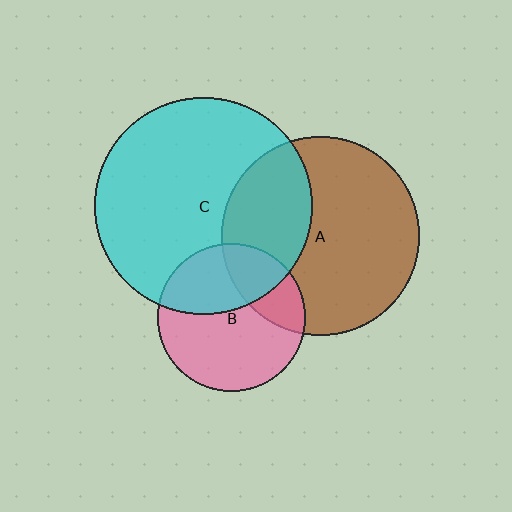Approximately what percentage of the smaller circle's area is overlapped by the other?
Approximately 25%.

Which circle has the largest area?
Circle C (cyan).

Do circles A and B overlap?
Yes.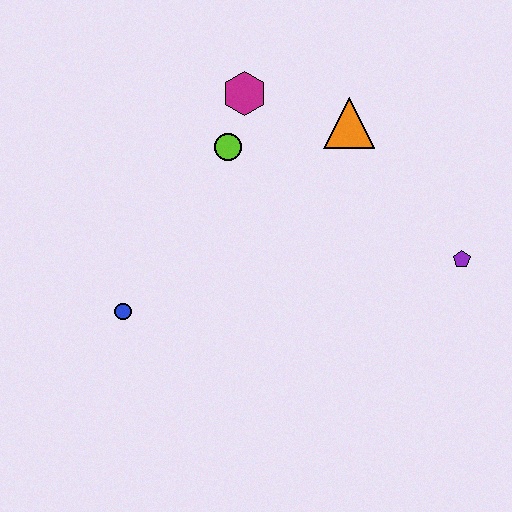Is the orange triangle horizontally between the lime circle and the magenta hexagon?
No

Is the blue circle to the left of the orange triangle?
Yes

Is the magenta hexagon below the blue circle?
No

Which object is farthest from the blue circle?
The purple pentagon is farthest from the blue circle.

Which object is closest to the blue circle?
The lime circle is closest to the blue circle.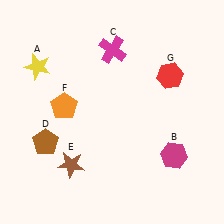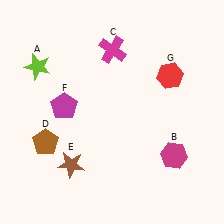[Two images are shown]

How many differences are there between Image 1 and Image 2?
There are 2 differences between the two images.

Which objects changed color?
A changed from yellow to lime. F changed from orange to magenta.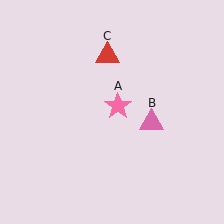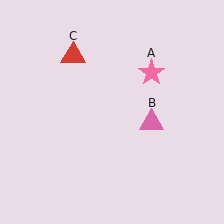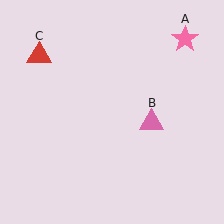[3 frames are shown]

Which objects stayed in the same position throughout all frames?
Pink triangle (object B) remained stationary.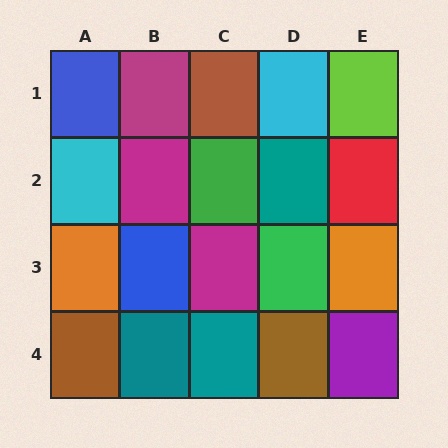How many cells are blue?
2 cells are blue.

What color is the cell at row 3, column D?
Green.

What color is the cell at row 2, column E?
Red.